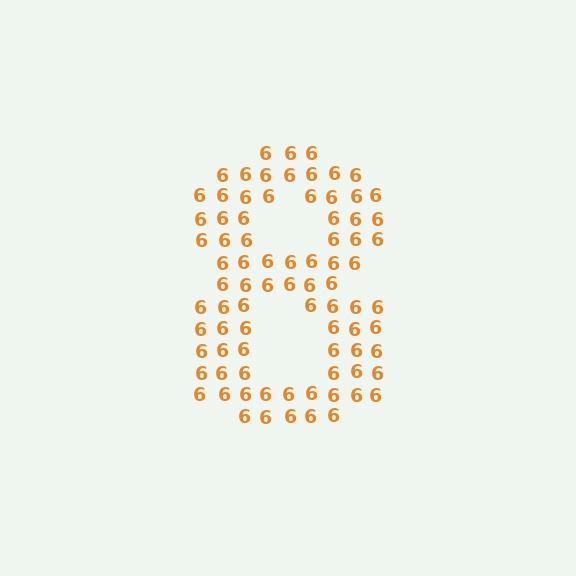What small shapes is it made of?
It is made of small digit 6's.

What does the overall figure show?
The overall figure shows the digit 8.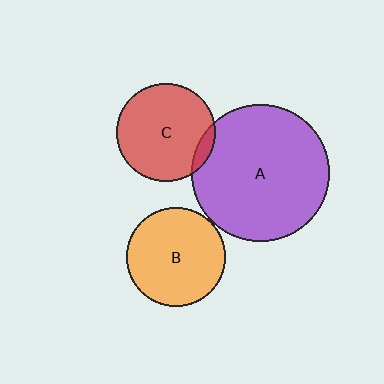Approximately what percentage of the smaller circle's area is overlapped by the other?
Approximately 10%.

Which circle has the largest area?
Circle A (purple).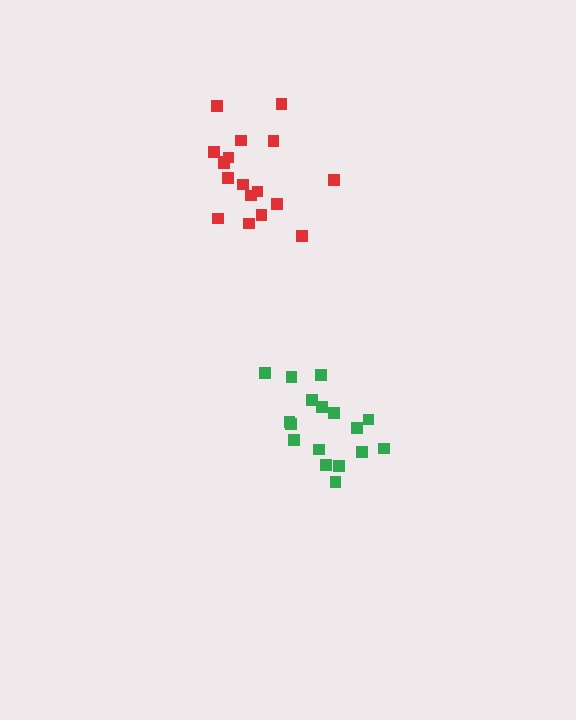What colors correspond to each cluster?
The clusters are colored: green, red.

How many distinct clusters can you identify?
There are 2 distinct clusters.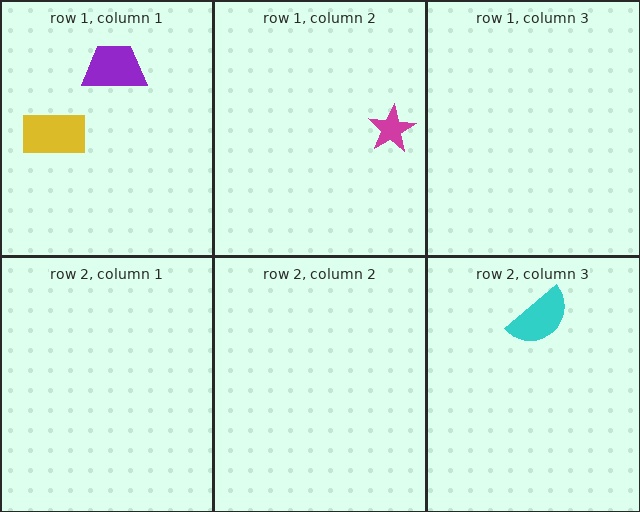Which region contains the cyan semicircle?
The row 2, column 3 region.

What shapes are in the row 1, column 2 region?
The magenta star.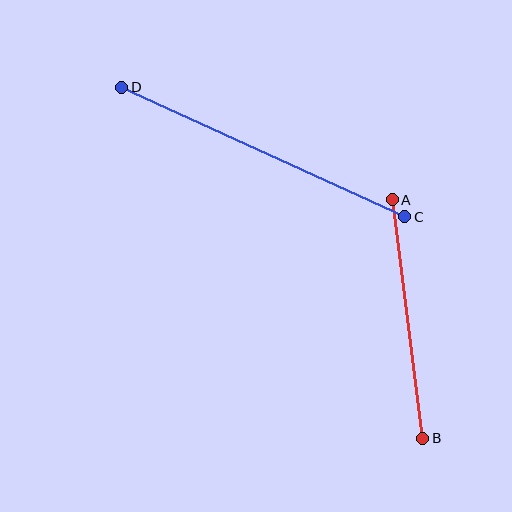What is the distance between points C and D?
The distance is approximately 312 pixels.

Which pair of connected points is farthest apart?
Points C and D are farthest apart.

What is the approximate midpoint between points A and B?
The midpoint is at approximately (407, 319) pixels.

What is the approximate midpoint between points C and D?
The midpoint is at approximately (263, 152) pixels.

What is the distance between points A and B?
The distance is approximately 240 pixels.